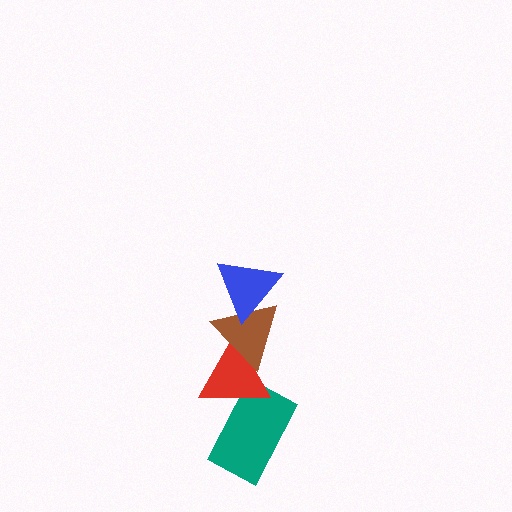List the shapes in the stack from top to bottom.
From top to bottom: the blue triangle, the brown triangle, the red triangle, the teal rectangle.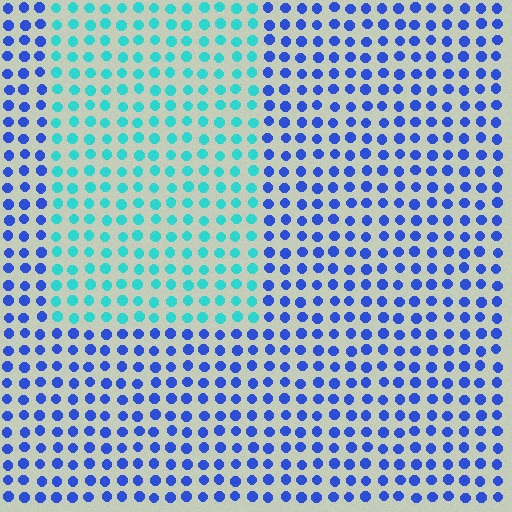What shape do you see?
I see a rectangle.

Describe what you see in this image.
The image is filled with small blue elements in a uniform arrangement. A rectangle-shaped region is visible where the elements are tinted to a slightly different hue, forming a subtle color boundary.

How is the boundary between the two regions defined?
The boundary is defined purely by a slight shift in hue (about 52 degrees). Spacing, size, and orientation are identical on both sides.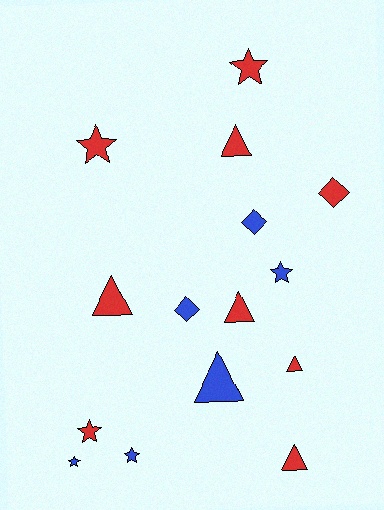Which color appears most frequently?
Red, with 9 objects.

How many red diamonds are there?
There is 1 red diamond.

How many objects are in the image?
There are 15 objects.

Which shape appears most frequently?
Triangle, with 6 objects.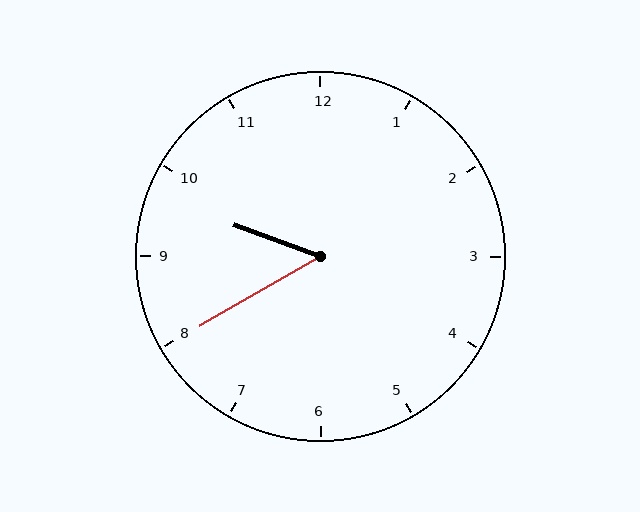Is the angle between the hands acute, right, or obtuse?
It is acute.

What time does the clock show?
9:40.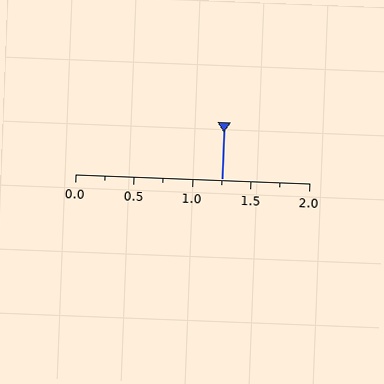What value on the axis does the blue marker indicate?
The marker indicates approximately 1.25.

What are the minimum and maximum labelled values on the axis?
The axis runs from 0.0 to 2.0.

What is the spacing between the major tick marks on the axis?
The major ticks are spaced 0.5 apart.